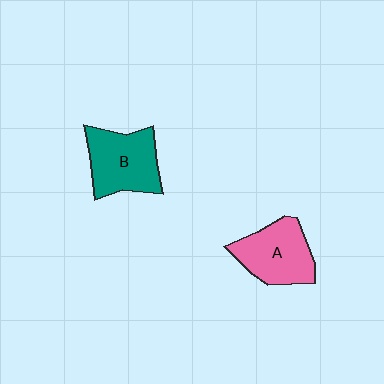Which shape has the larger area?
Shape B (teal).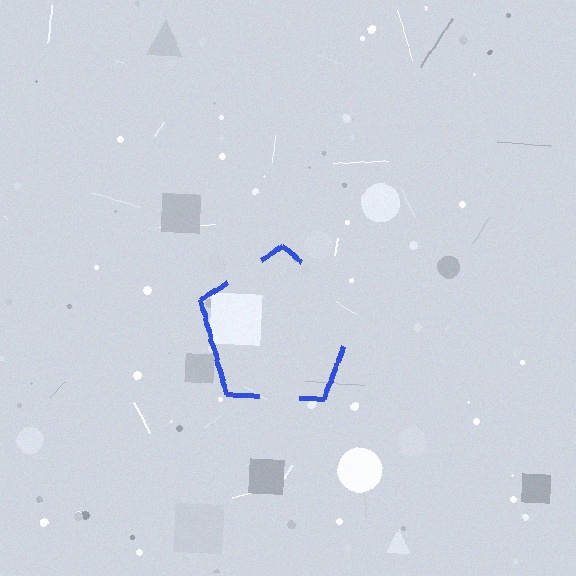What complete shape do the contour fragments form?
The contour fragments form a pentagon.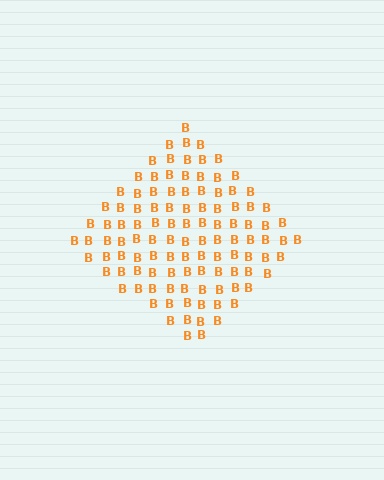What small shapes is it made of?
It is made of small letter B's.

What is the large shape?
The large shape is a diamond.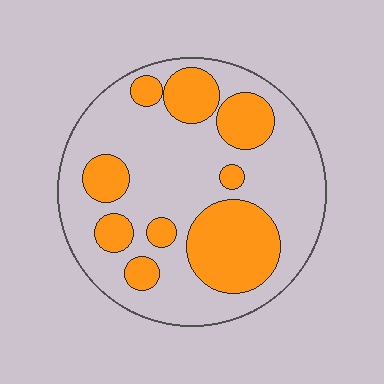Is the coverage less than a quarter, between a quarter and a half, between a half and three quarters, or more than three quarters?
Between a quarter and a half.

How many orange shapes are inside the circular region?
9.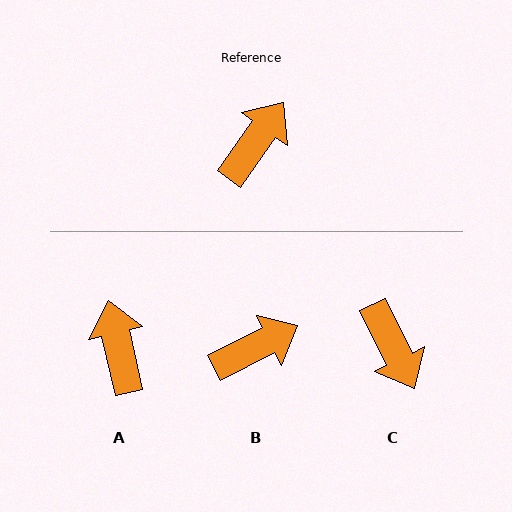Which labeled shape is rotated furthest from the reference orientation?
C, about 118 degrees away.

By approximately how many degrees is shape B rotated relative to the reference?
Approximately 28 degrees clockwise.